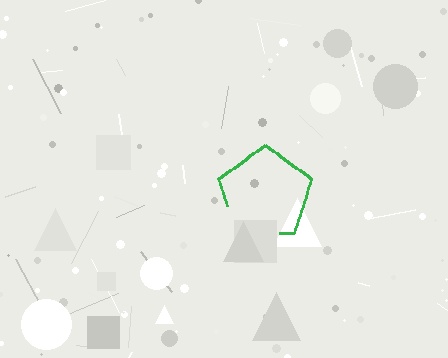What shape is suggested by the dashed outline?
The dashed outline suggests a pentagon.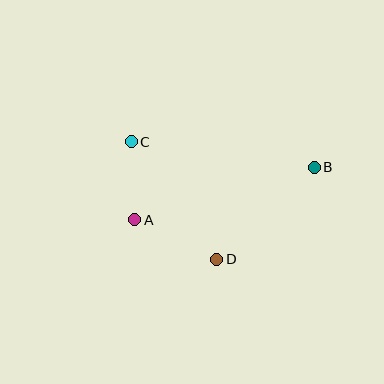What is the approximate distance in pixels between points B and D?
The distance between B and D is approximately 134 pixels.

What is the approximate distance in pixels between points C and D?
The distance between C and D is approximately 145 pixels.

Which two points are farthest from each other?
Points A and B are farthest from each other.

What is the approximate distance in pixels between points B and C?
The distance between B and C is approximately 185 pixels.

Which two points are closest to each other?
Points A and C are closest to each other.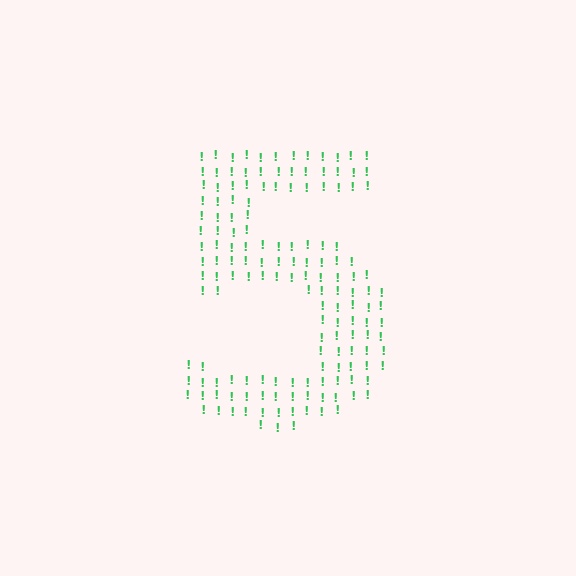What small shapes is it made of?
It is made of small exclamation marks.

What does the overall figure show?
The overall figure shows the digit 5.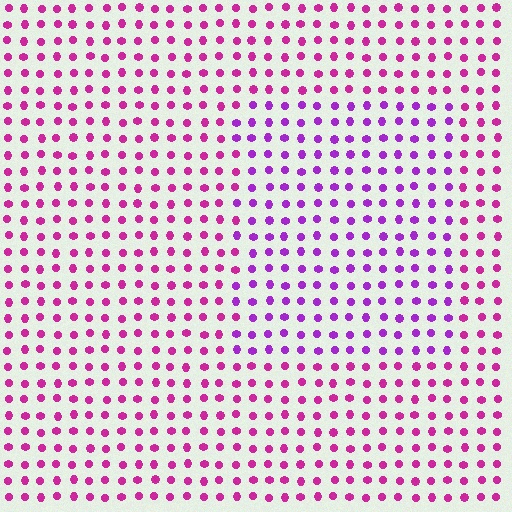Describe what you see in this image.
The image is filled with small magenta elements in a uniform arrangement. A rectangle-shaped region is visible where the elements are tinted to a slightly different hue, forming a subtle color boundary.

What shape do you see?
I see a rectangle.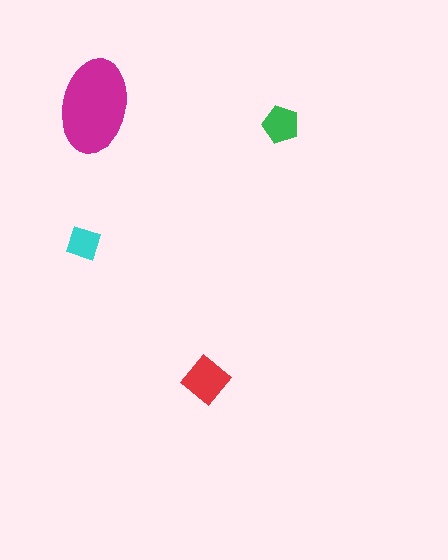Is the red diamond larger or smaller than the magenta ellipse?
Smaller.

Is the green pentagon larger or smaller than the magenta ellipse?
Smaller.